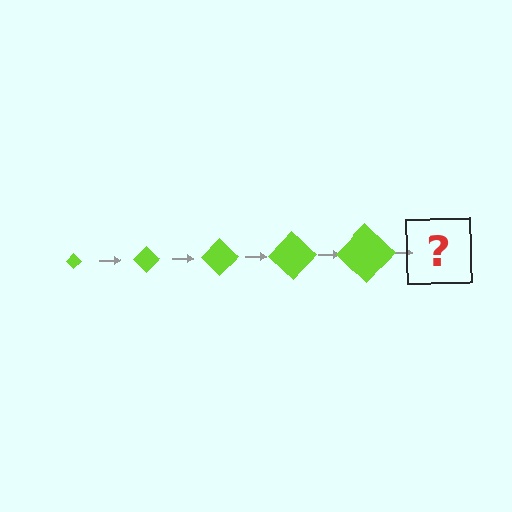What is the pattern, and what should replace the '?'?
The pattern is that the diamond gets progressively larger each step. The '?' should be a lime diamond, larger than the previous one.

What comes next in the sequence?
The next element should be a lime diamond, larger than the previous one.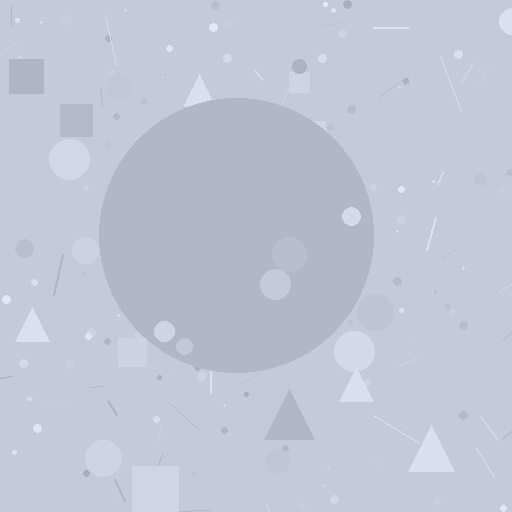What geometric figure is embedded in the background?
A circle is embedded in the background.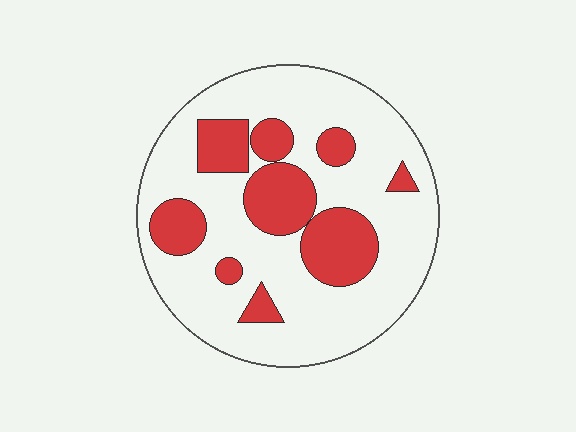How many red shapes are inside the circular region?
9.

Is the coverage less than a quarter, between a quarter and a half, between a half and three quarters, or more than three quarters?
Between a quarter and a half.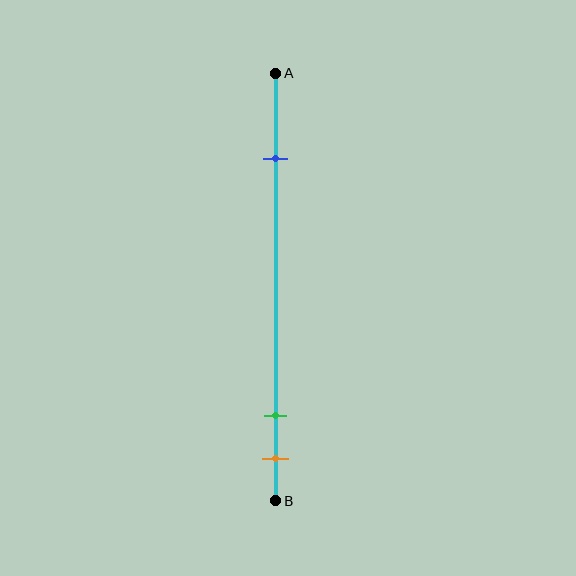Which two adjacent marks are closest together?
The green and orange marks are the closest adjacent pair.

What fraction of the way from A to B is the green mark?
The green mark is approximately 80% (0.8) of the way from A to B.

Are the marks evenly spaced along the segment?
No, the marks are not evenly spaced.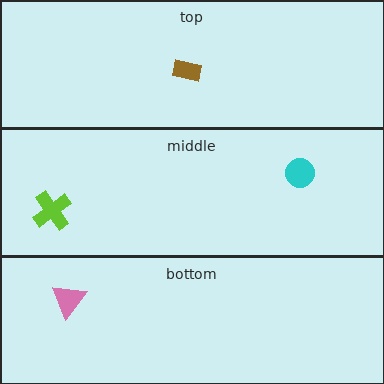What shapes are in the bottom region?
The pink triangle.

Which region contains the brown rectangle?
The top region.